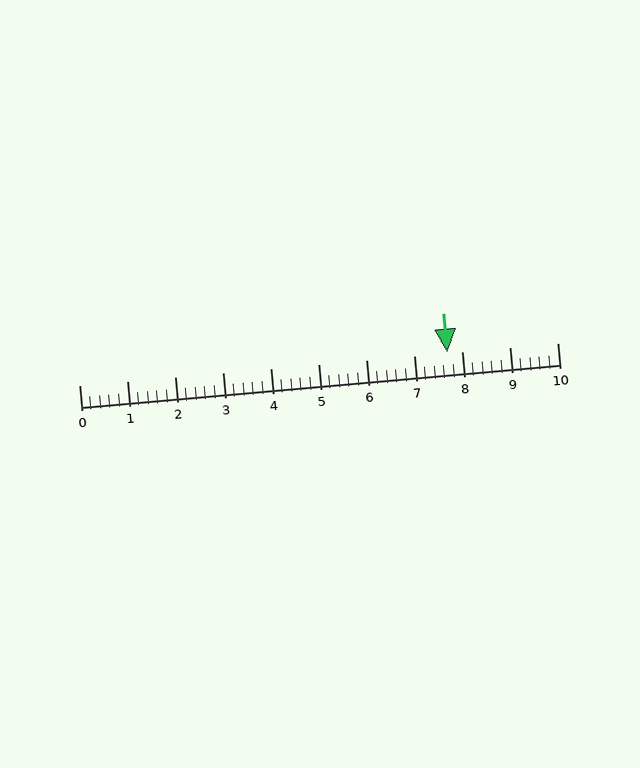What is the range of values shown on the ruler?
The ruler shows values from 0 to 10.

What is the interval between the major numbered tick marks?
The major tick marks are spaced 1 units apart.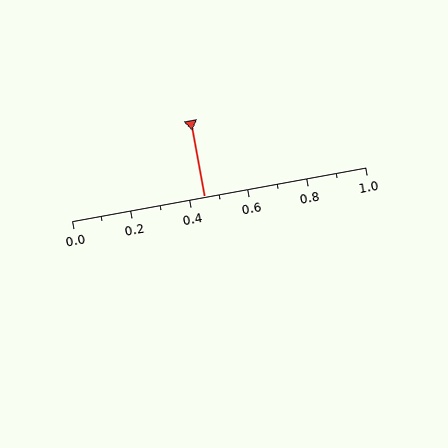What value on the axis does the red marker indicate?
The marker indicates approximately 0.45.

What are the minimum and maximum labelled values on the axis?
The axis runs from 0.0 to 1.0.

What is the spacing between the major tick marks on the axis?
The major ticks are spaced 0.2 apart.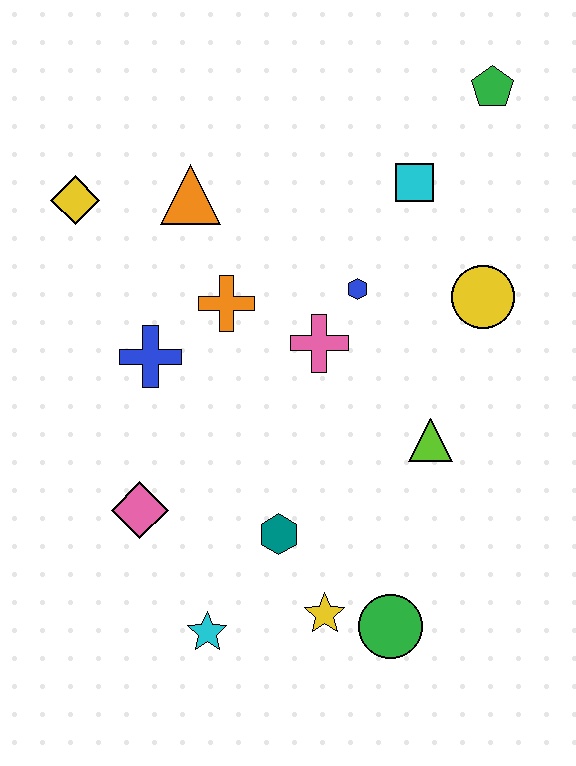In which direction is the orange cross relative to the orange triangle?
The orange cross is below the orange triangle.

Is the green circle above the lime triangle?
No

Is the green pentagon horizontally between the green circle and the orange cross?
No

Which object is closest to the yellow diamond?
The orange triangle is closest to the yellow diamond.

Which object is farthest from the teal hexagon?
The green pentagon is farthest from the teal hexagon.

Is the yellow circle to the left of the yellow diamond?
No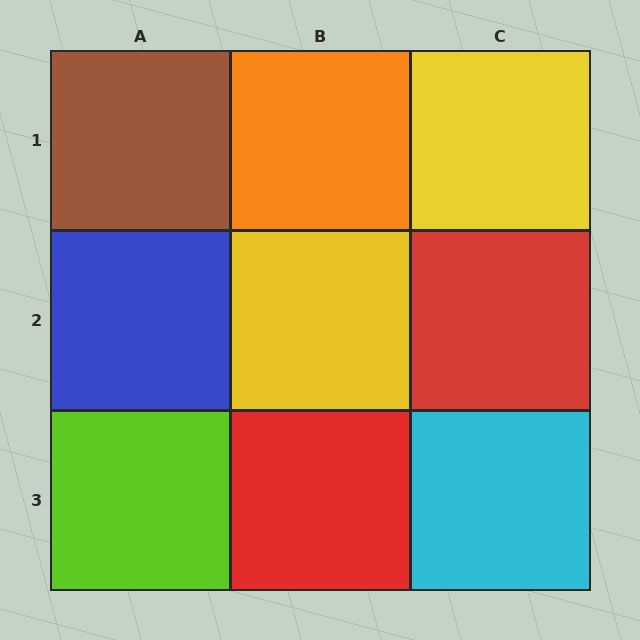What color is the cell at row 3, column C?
Cyan.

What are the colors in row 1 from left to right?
Brown, orange, yellow.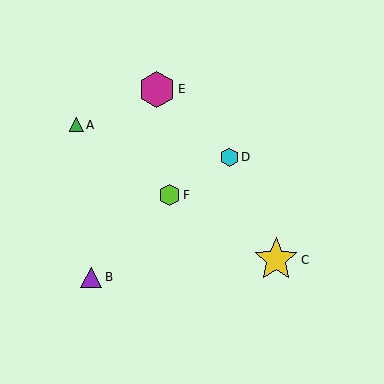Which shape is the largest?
The yellow star (labeled C) is the largest.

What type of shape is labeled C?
Shape C is a yellow star.